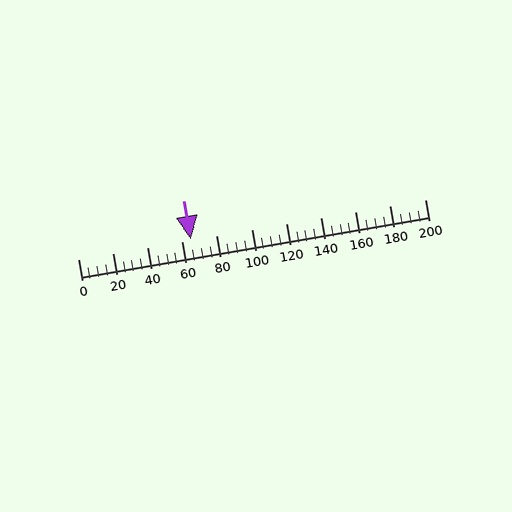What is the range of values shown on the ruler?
The ruler shows values from 0 to 200.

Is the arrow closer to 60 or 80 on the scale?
The arrow is closer to 60.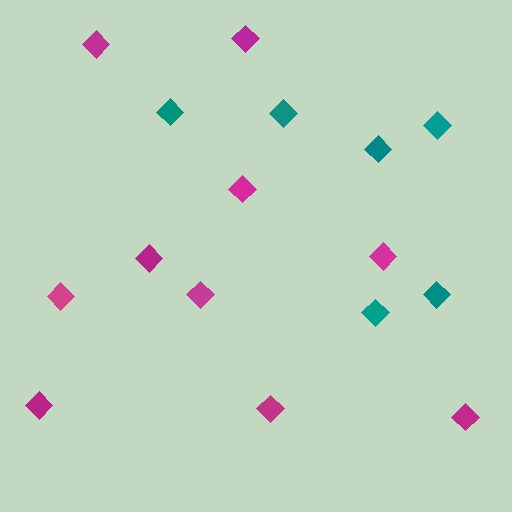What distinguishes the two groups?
There are 2 groups: one group of magenta diamonds (10) and one group of teal diamonds (6).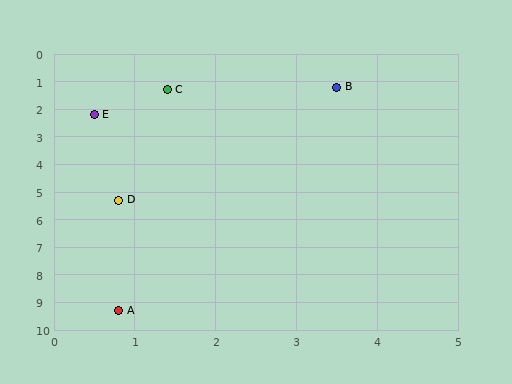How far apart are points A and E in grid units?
Points A and E are about 7.1 grid units apart.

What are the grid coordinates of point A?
Point A is at approximately (0.8, 9.3).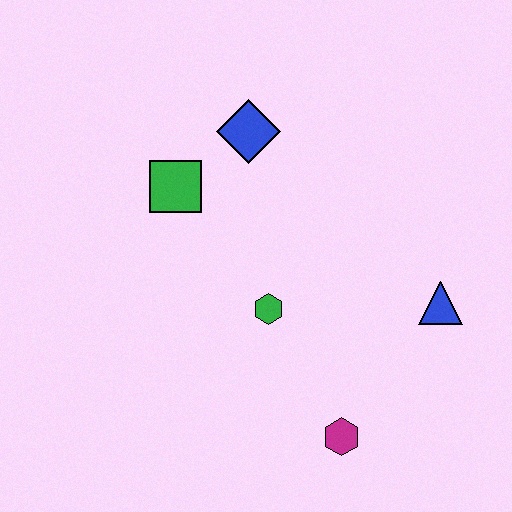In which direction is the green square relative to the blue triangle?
The green square is to the left of the blue triangle.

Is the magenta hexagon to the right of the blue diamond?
Yes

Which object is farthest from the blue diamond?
The magenta hexagon is farthest from the blue diamond.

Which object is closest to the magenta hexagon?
The green hexagon is closest to the magenta hexagon.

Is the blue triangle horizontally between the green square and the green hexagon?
No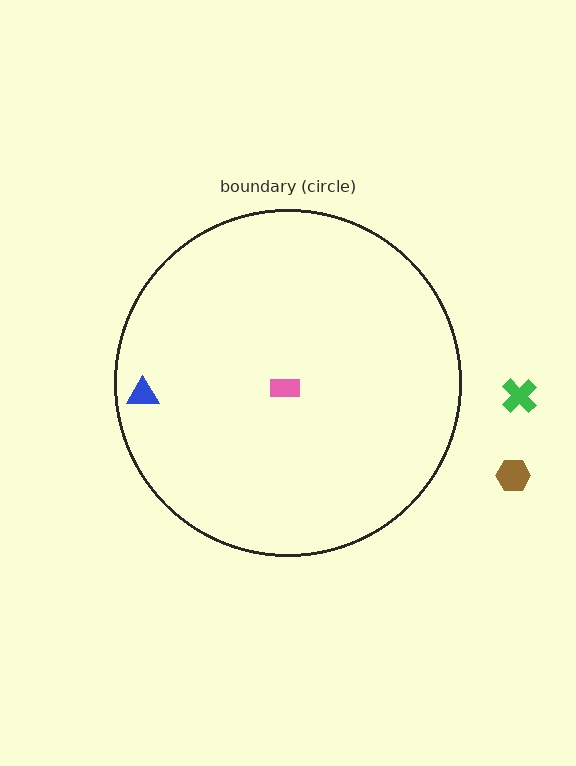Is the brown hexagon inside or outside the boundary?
Outside.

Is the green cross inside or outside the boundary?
Outside.